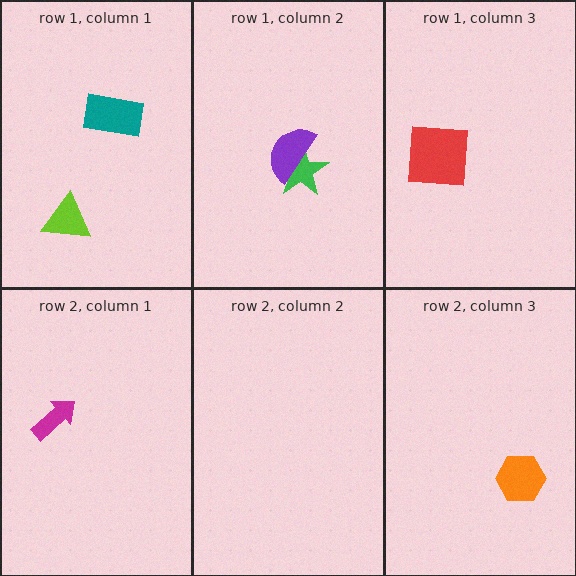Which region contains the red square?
The row 1, column 3 region.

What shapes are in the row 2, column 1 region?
The magenta arrow.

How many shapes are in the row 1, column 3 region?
1.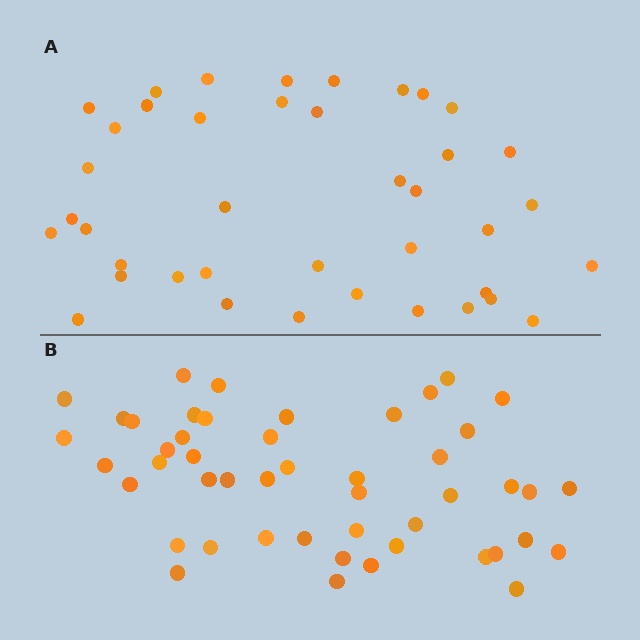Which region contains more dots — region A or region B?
Region B (the bottom region) has more dots.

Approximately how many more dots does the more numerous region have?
Region B has roughly 8 or so more dots than region A.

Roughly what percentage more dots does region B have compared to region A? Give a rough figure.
About 20% more.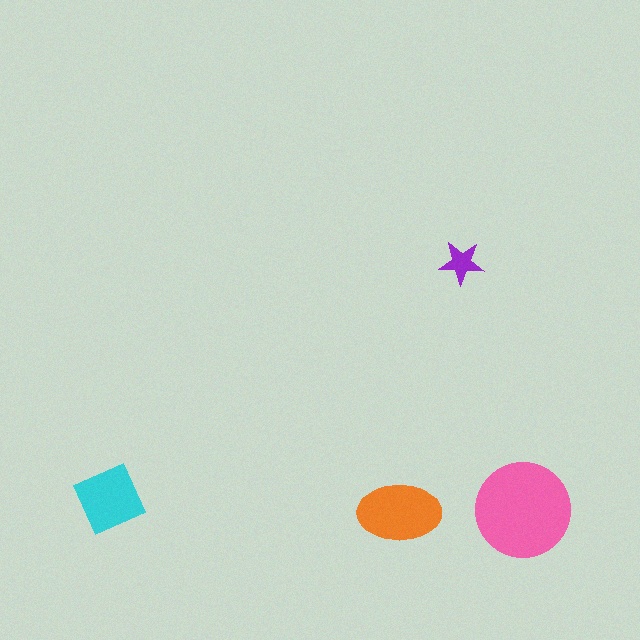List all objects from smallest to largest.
The purple star, the cyan diamond, the orange ellipse, the pink circle.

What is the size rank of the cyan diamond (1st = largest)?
3rd.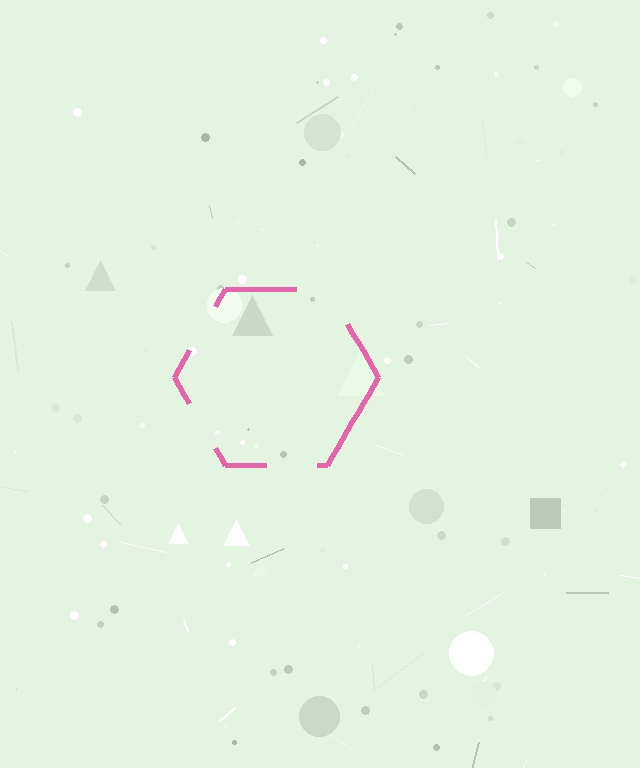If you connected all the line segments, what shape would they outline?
They would outline a hexagon.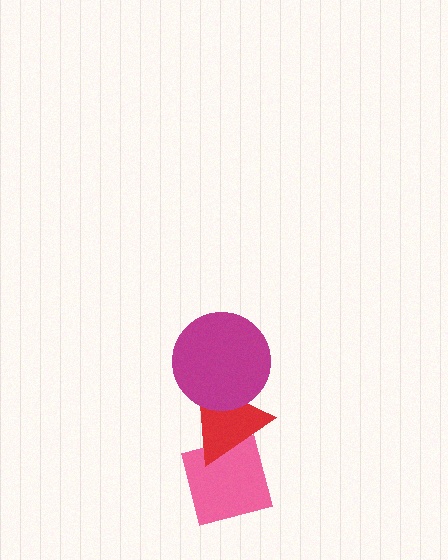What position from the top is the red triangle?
The red triangle is 2nd from the top.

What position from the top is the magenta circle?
The magenta circle is 1st from the top.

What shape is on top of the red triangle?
The magenta circle is on top of the red triangle.